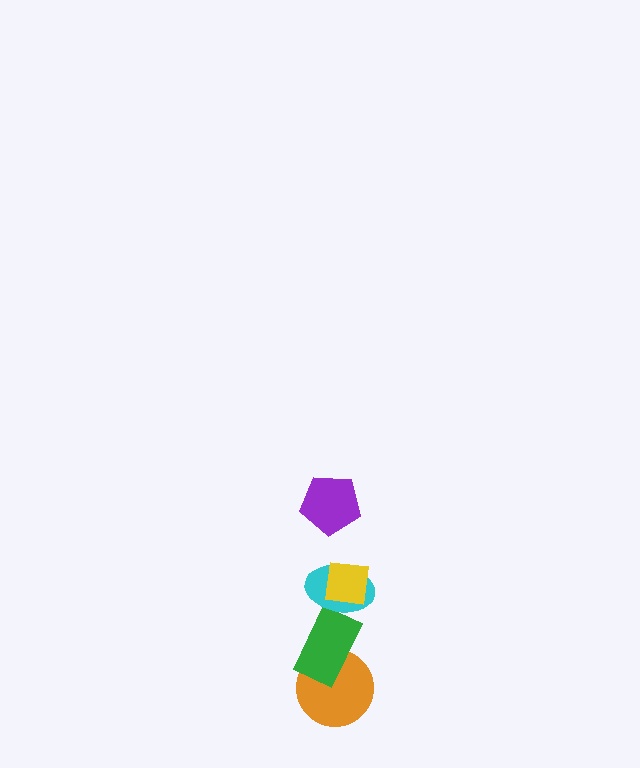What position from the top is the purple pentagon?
The purple pentagon is 1st from the top.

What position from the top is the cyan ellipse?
The cyan ellipse is 3rd from the top.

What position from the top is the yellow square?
The yellow square is 2nd from the top.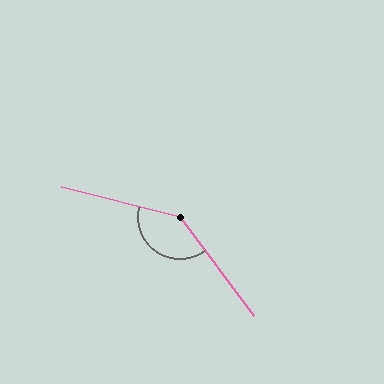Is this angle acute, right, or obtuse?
It is obtuse.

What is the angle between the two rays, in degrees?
Approximately 141 degrees.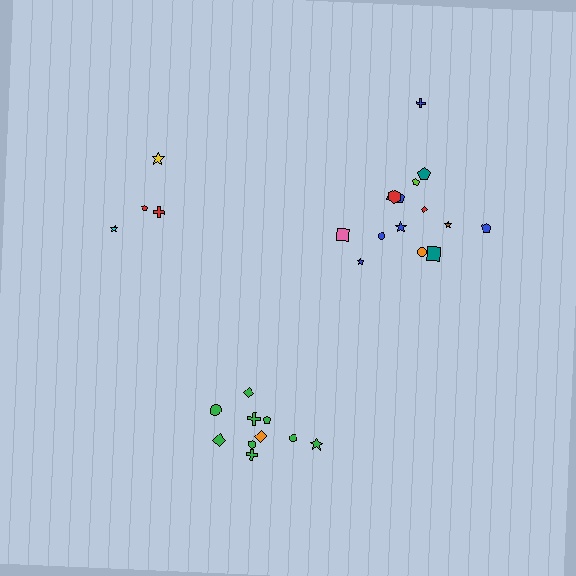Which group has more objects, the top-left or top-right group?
The top-right group.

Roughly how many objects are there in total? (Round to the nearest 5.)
Roughly 30 objects in total.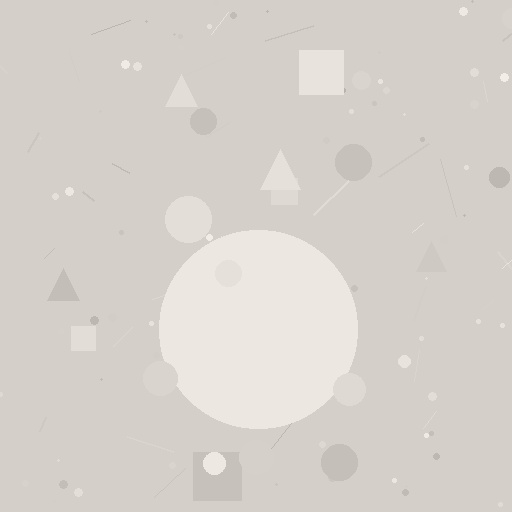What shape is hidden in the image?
A circle is hidden in the image.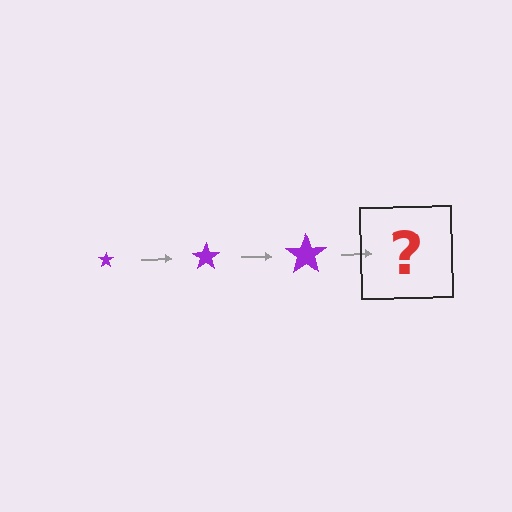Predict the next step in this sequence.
The next step is a purple star, larger than the previous one.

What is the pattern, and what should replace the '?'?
The pattern is that the star gets progressively larger each step. The '?' should be a purple star, larger than the previous one.